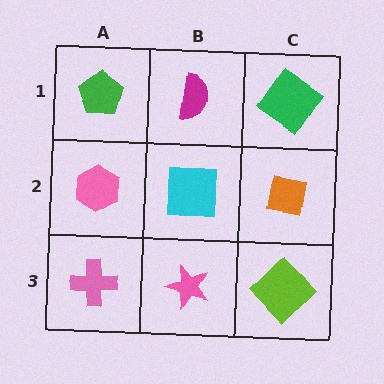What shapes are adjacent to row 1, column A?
A pink hexagon (row 2, column A), a magenta semicircle (row 1, column B).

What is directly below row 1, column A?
A pink hexagon.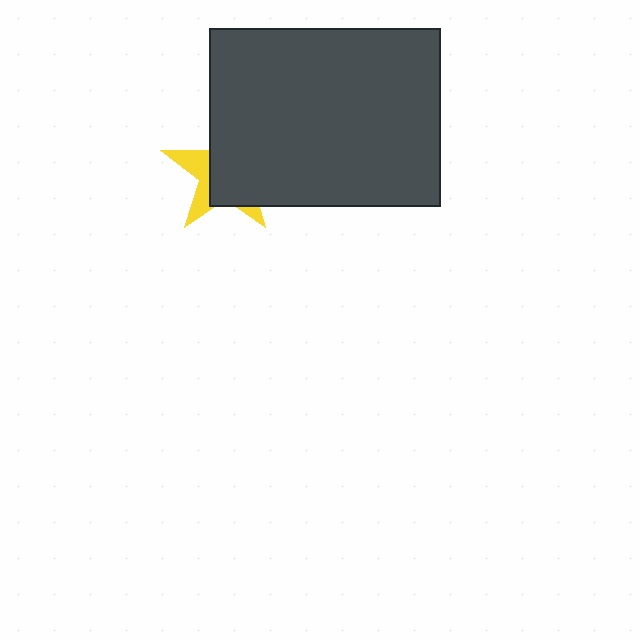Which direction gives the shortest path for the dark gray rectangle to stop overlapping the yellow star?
Moving right gives the shortest separation.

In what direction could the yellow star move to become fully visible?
The yellow star could move left. That would shift it out from behind the dark gray rectangle entirely.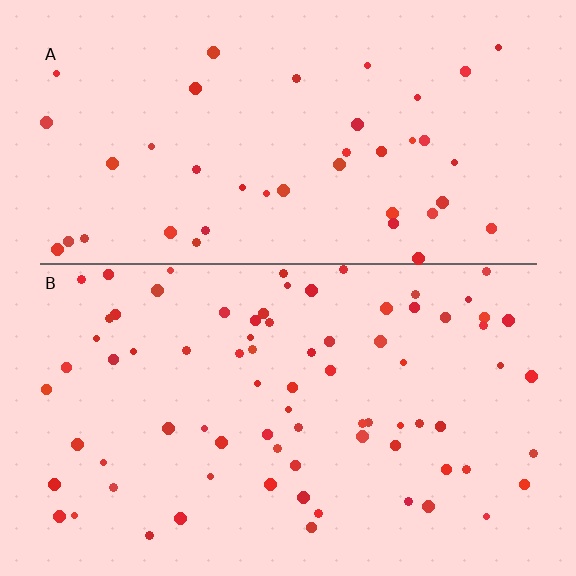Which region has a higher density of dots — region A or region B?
B (the bottom).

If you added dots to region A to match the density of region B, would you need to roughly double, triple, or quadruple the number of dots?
Approximately double.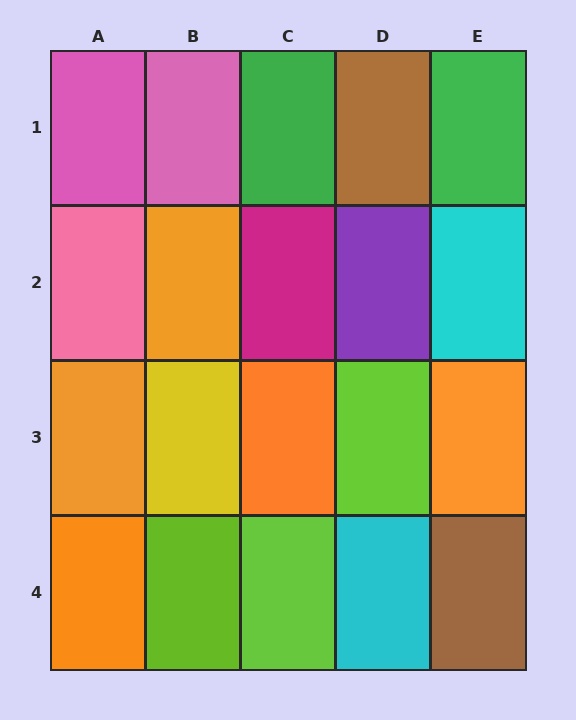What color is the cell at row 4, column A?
Orange.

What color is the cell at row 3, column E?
Orange.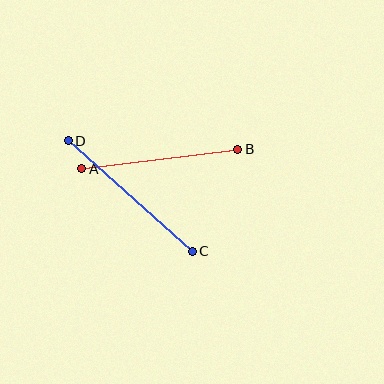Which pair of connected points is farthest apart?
Points C and D are farthest apart.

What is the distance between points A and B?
The distance is approximately 157 pixels.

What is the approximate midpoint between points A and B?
The midpoint is at approximately (160, 159) pixels.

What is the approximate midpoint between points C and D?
The midpoint is at approximately (130, 196) pixels.